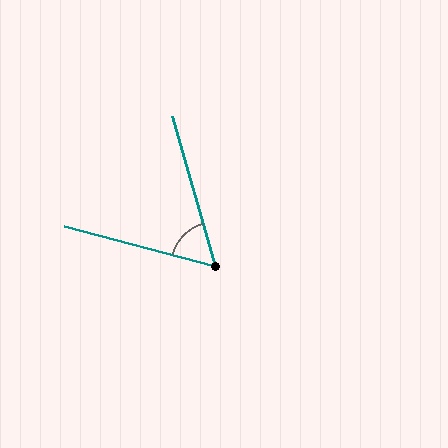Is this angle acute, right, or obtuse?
It is acute.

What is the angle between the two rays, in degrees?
Approximately 59 degrees.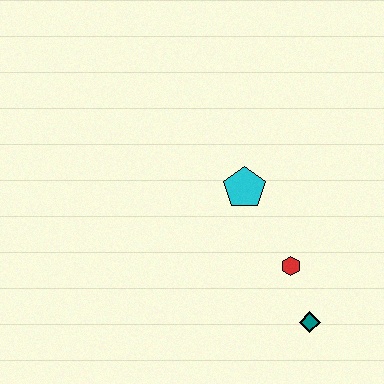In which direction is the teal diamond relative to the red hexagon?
The teal diamond is below the red hexagon.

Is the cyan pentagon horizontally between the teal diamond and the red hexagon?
No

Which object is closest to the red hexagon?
The teal diamond is closest to the red hexagon.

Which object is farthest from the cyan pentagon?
The teal diamond is farthest from the cyan pentagon.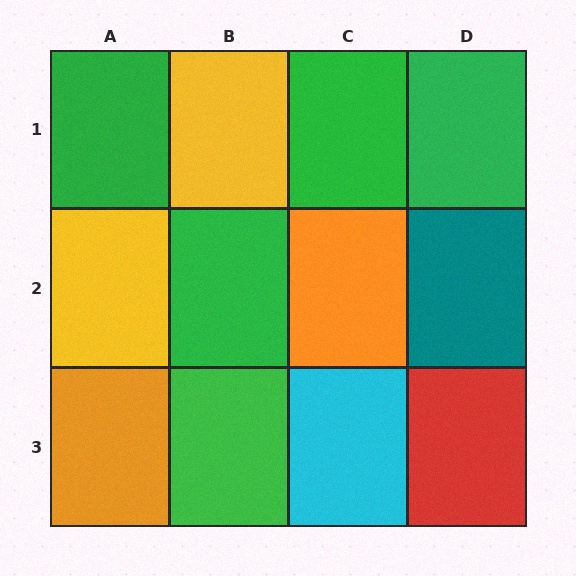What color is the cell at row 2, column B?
Green.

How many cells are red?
1 cell is red.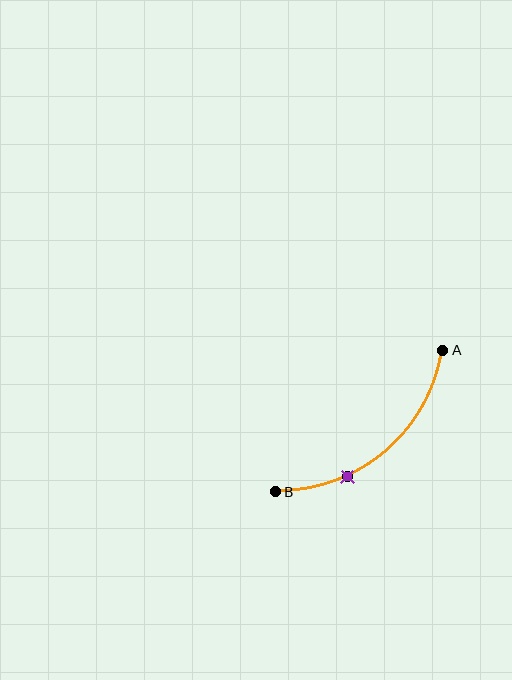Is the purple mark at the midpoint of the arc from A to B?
No. The purple mark lies on the arc but is closer to endpoint B. The arc midpoint would be at the point on the curve equidistant along the arc from both A and B.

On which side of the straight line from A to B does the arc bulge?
The arc bulges below and to the right of the straight line connecting A and B.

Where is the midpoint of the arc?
The arc midpoint is the point on the curve farthest from the straight line joining A and B. It sits below and to the right of that line.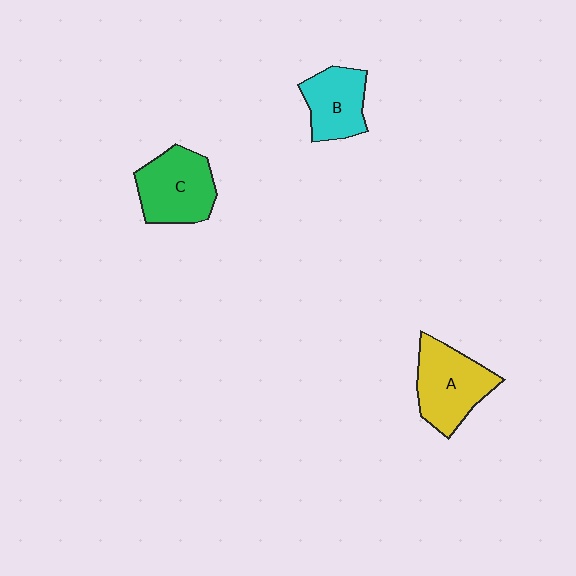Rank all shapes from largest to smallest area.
From largest to smallest: A (yellow), C (green), B (cyan).